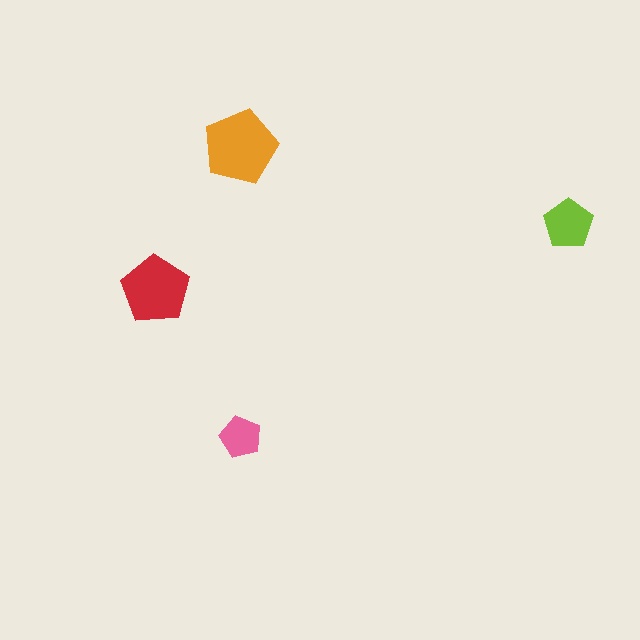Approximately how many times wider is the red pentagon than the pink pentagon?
About 1.5 times wider.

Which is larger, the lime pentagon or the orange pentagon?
The orange one.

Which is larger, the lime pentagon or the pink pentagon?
The lime one.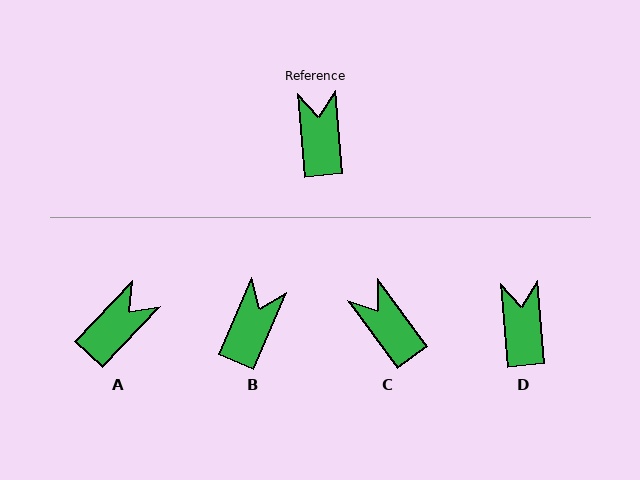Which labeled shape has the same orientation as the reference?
D.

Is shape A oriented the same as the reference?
No, it is off by about 48 degrees.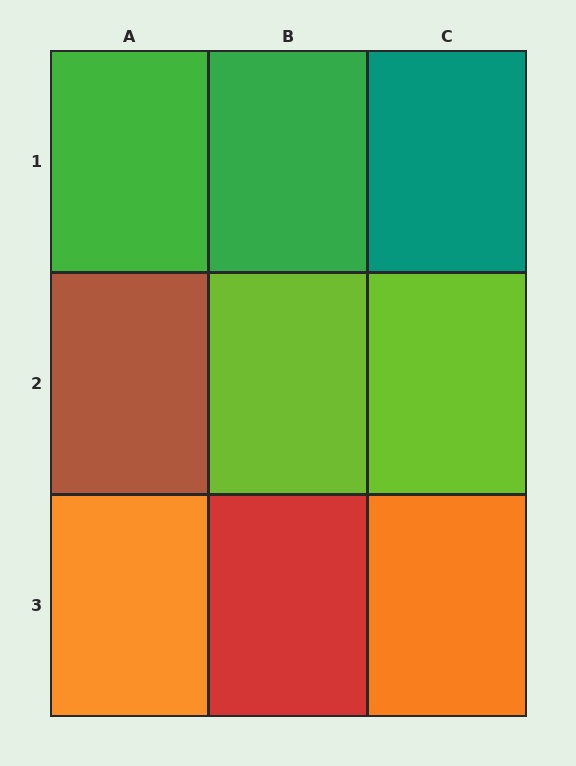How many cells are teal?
1 cell is teal.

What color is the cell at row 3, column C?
Orange.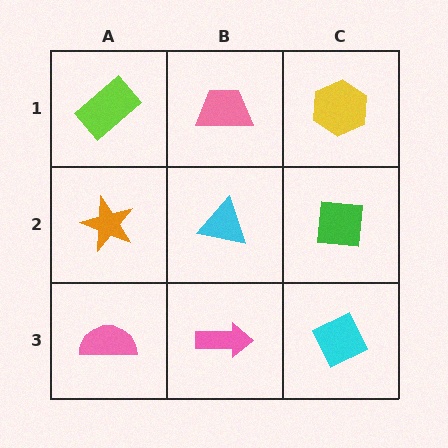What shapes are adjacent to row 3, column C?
A green square (row 2, column C), a pink arrow (row 3, column B).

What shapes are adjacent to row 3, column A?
An orange star (row 2, column A), a pink arrow (row 3, column B).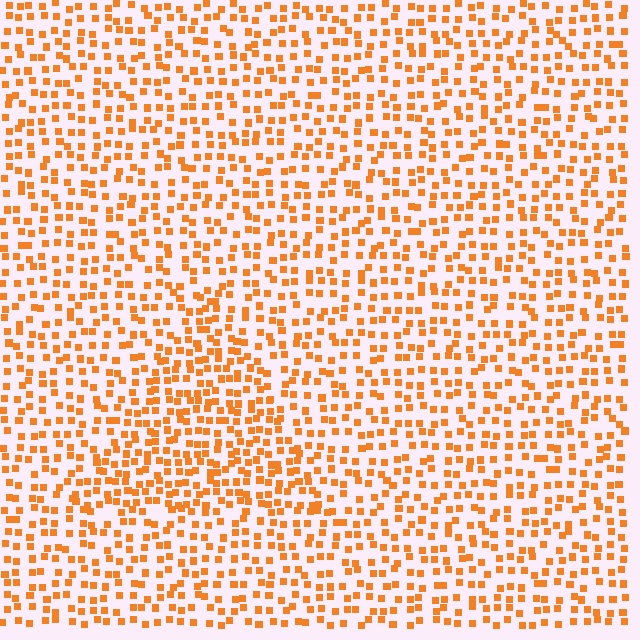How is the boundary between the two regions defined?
The boundary is defined by a change in element density (approximately 1.5x ratio). All elements are the same color, size, and shape.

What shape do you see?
I see a triangle.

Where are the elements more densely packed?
The elements are more densely packed inside the triangle boundary.